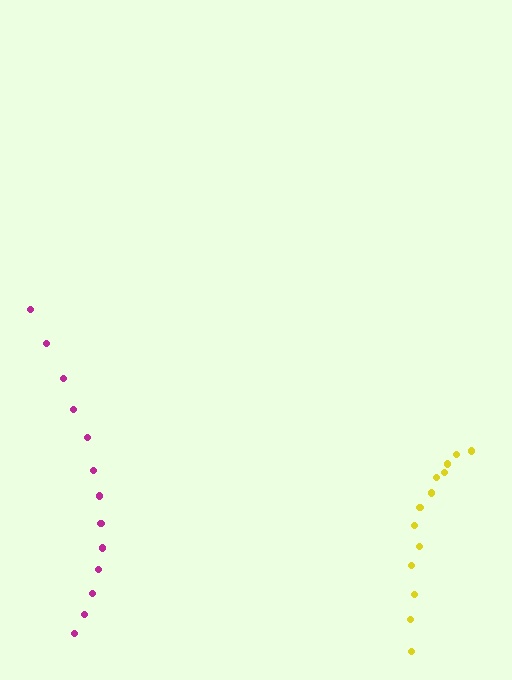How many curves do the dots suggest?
There are 2 distinct paths.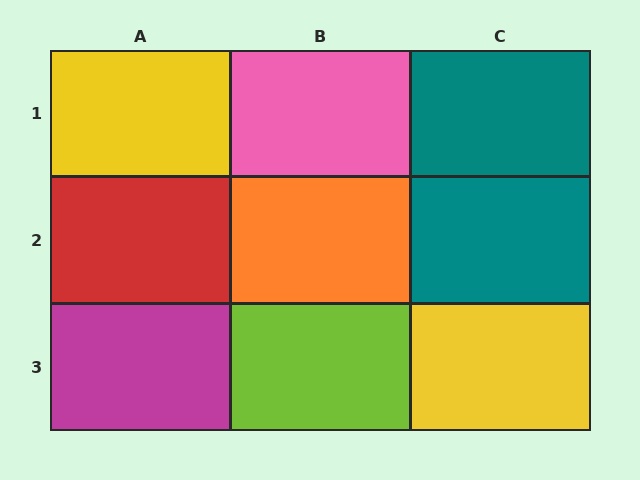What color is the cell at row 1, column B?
Pink.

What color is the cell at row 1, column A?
Yellow.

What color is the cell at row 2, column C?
Teal.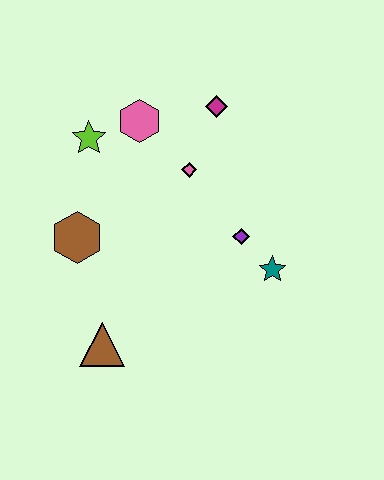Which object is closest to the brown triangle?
The brown hexagon is closest to the brown triangle.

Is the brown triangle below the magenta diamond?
Yes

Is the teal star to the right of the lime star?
Yes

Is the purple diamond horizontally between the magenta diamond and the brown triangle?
No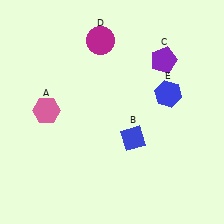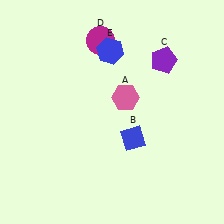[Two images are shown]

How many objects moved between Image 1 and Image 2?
2 objects moved between the two images.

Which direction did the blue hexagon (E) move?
The blue hexagon (E) moved left.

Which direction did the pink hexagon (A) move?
The pink hexagon (A) moved right.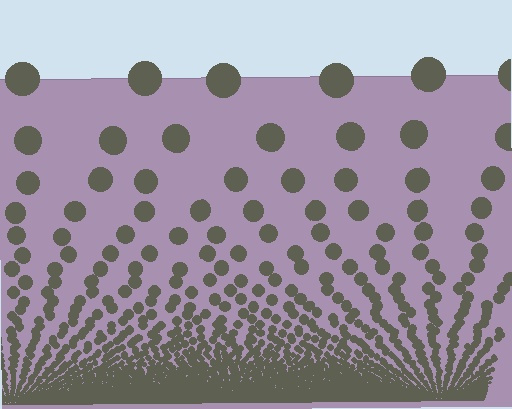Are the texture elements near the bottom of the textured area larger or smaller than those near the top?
Smaller. The gradient is inverted — elements near the bottom are smaller and denser.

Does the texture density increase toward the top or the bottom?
Density increases toward the bottom.